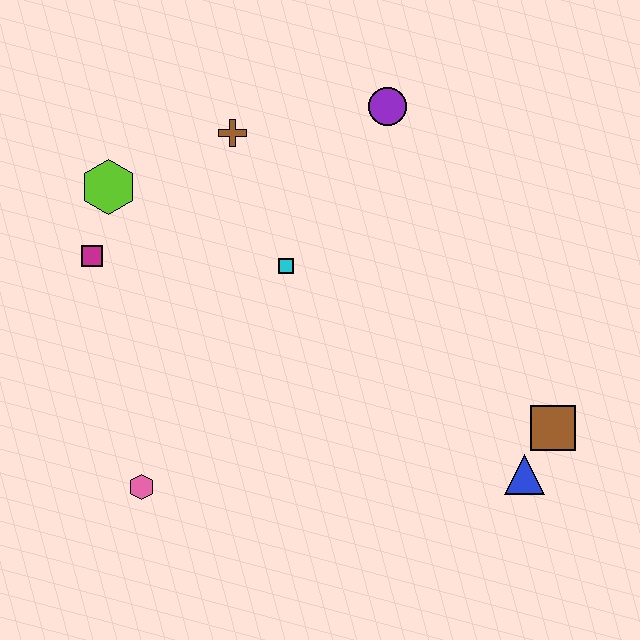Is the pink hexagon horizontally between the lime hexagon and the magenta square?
No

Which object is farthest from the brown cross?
The blue triangle is farthest from the brown cross.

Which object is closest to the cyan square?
The brown cross is closest to the cyan square.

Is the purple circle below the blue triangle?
No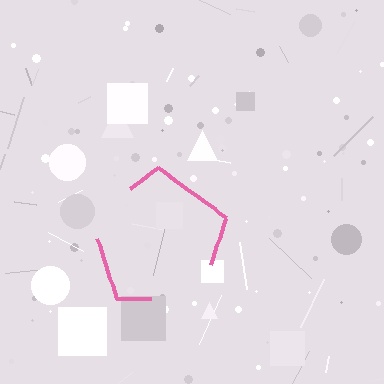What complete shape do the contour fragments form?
The contour fragments form a pentagon.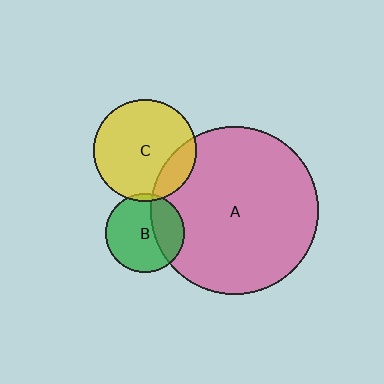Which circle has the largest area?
Circle A (pink).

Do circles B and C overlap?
Yes.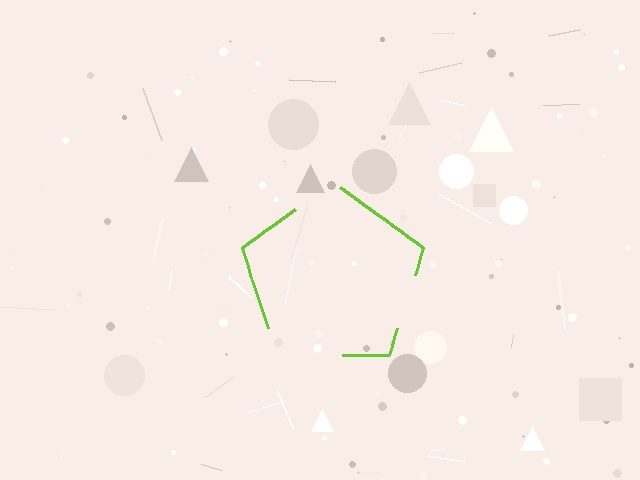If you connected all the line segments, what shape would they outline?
They would outline a pentagon.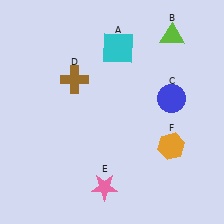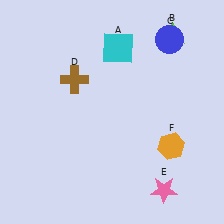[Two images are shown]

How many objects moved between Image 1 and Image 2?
2 objects moved between the two images.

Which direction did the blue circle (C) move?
The blue circle (C) moved up.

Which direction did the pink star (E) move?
The pink star (E) moved right.